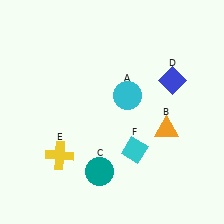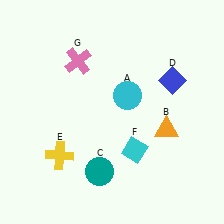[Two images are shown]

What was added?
A pink cross (G) was added in Image 2.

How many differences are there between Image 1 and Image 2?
There is 1 difference between the two images.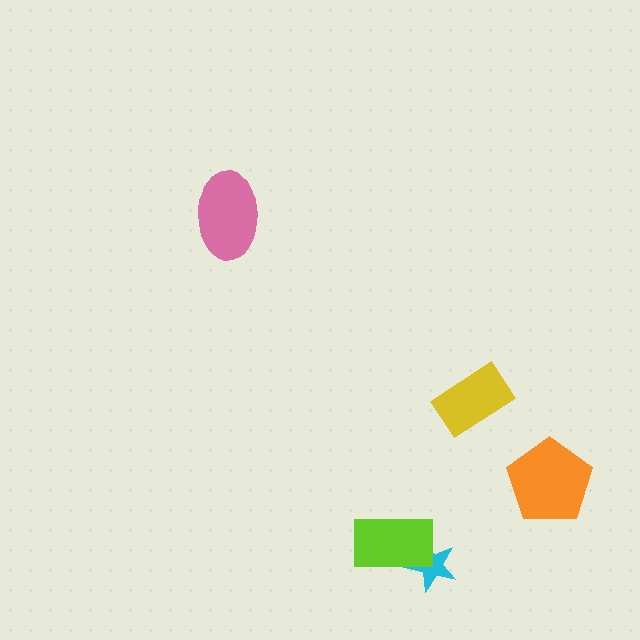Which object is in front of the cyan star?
The lime rectangle is in front of the cyan star.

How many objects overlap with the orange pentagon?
0 objects overlap with the orange pentagon.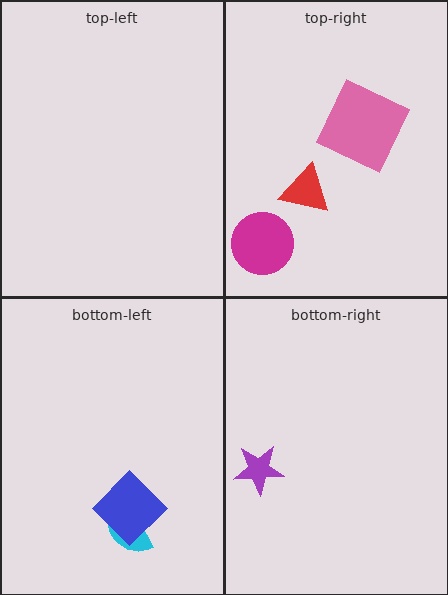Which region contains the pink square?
The top-right region.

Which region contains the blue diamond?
The bottom-left region.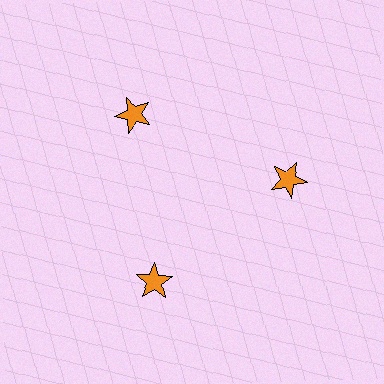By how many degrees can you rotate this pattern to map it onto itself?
The pattern maps onto itself every 120 degrees of rotation.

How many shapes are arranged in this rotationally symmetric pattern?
There are 3 shapes, arranged in 3 groups of 1.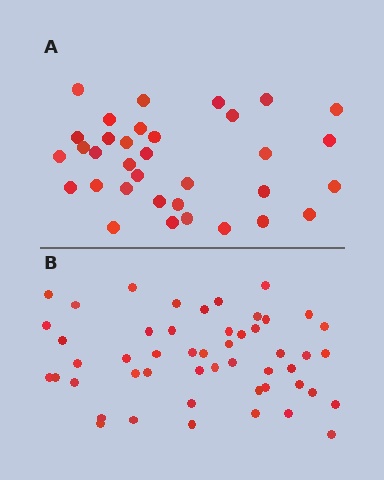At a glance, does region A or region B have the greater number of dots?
Region B (the bottom region) has more dots.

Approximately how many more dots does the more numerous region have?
Region B has approximately 15 more dots than region A.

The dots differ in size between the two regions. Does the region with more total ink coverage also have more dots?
No. Region A has more total ink coverage because its dots are larger, but region B actually contains more individual dots. Total area can be misleading — the number of items is what matters here.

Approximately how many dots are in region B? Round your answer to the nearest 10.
About 50 dots.